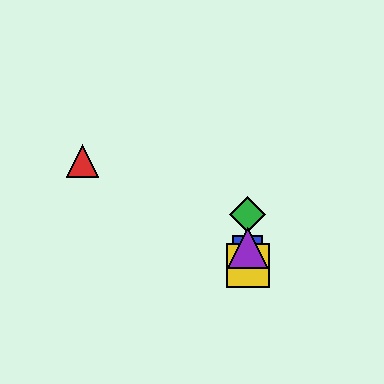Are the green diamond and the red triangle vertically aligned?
No, the green diamond is at x≈248 and the red triangle is at x≈83.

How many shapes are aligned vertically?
4 shapes (the blue square, the green diamond, the yellow square, the purple triangle) are aligned vertically.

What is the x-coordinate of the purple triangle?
The purple triangle is at x≈248.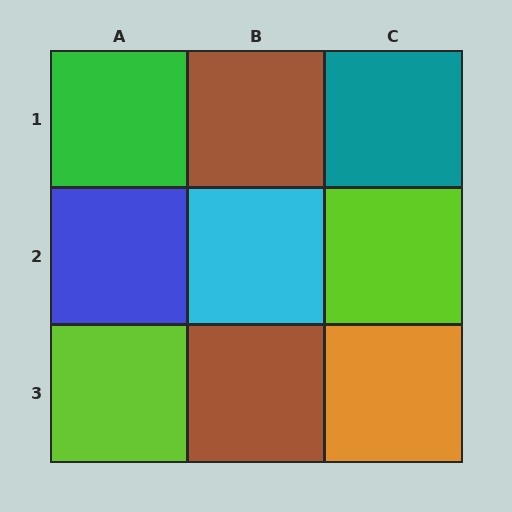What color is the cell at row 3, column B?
Brown.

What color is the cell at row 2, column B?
Cyan.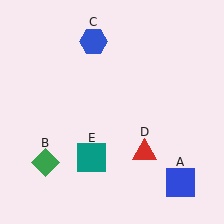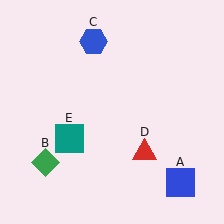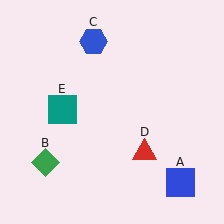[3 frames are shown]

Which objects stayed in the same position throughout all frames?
Blue square (object A) and green diamond (object B) and blue hexagon (object C) and red triangle (object D) remained stationary.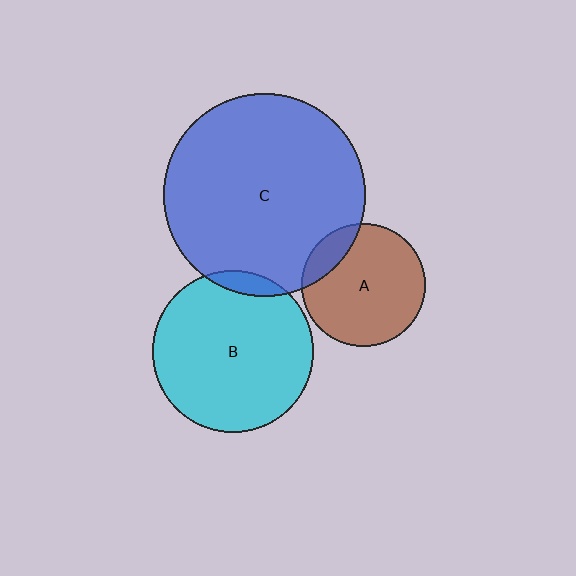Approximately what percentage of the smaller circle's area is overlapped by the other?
Approximately 15%.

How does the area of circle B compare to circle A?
Approximately 1.7 times.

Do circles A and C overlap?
Yes.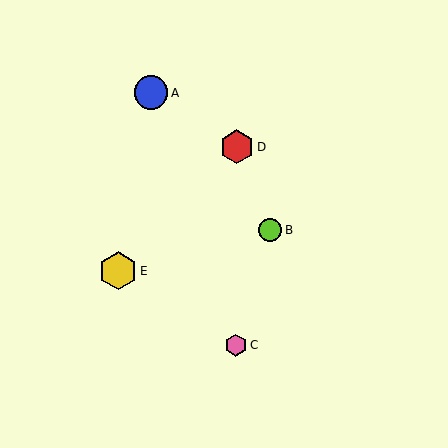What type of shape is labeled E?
Shape E is a yellow hexagon.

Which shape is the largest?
The yellow hexagon (labeled E) is the largest.